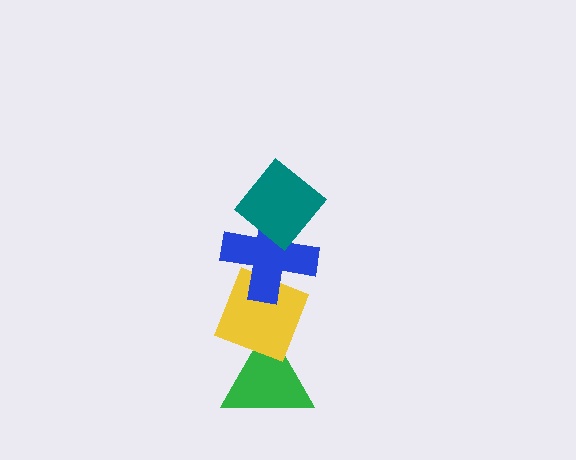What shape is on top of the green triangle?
The yellow diamond is on top of the green triangle.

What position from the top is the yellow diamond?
The yellow diamond is 3rd from the top.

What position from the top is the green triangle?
The green triangle is 4th from the top.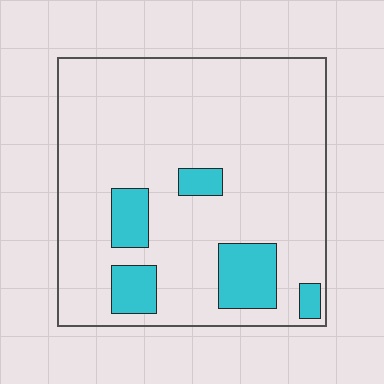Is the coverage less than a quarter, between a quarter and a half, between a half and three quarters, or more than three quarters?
Less than a quarter.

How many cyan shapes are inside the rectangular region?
5.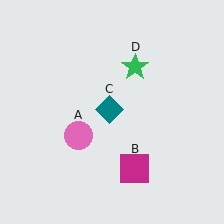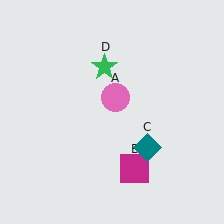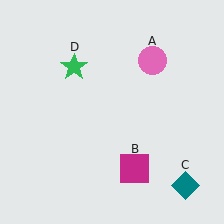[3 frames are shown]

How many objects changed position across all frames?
3 objects changed position: pink circle (object A), teal diamond (object C), green star (object D).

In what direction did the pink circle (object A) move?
The pink circle (object A) moved up and to the right.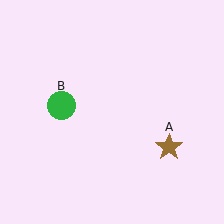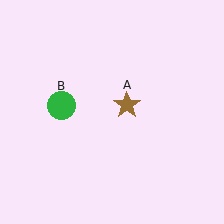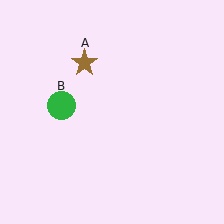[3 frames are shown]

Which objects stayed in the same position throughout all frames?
Green circle (object B) remained stationary.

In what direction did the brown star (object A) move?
The brown star (object A) moved up and to the left.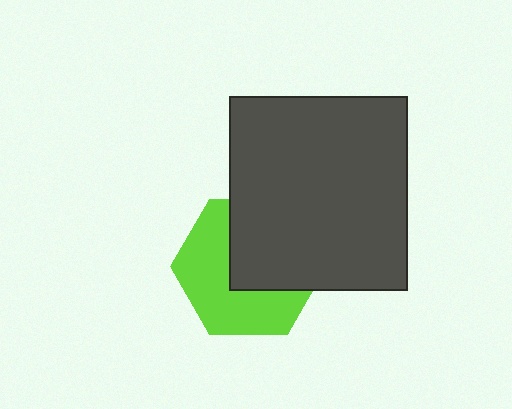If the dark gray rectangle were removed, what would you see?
You would see the complete lime hexagon.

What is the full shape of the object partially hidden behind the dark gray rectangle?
The partially hidden object is a lime hexagon.